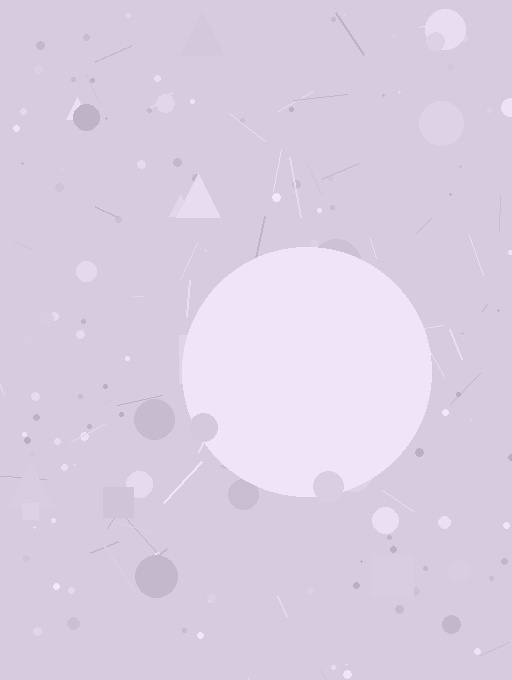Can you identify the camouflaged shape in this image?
The camouflaged shape is a circle.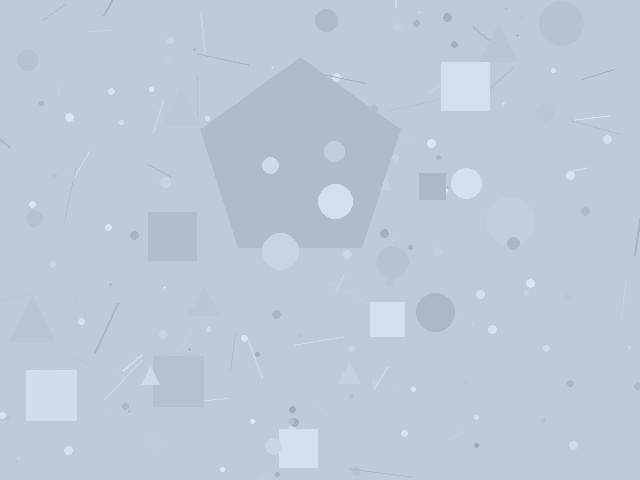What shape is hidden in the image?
A pentagon is hidden in the image.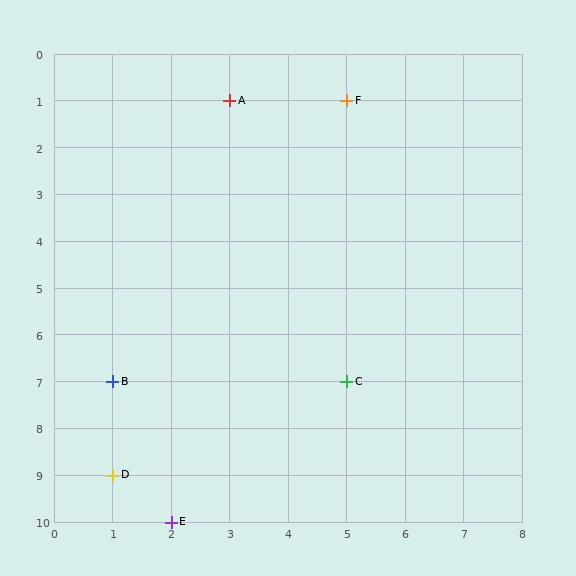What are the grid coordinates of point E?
Point E is at grid coordinates (2, 10).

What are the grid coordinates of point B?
Point B is at grid coordinates (1, 7).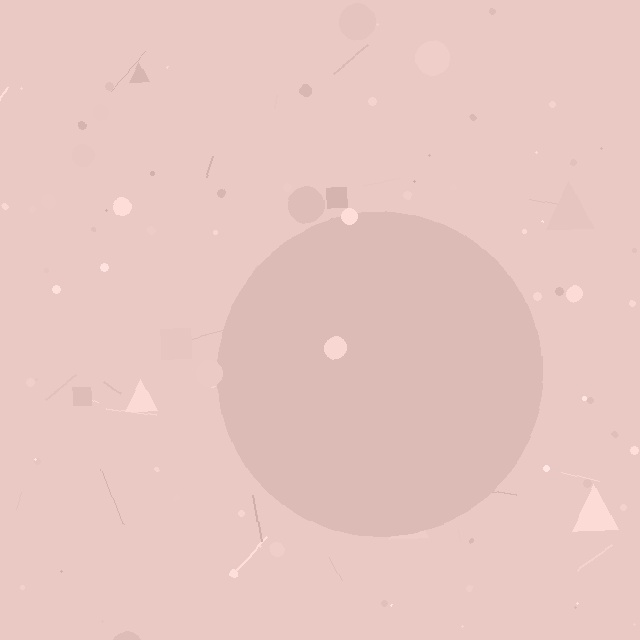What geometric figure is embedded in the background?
A circle is embedded in the background.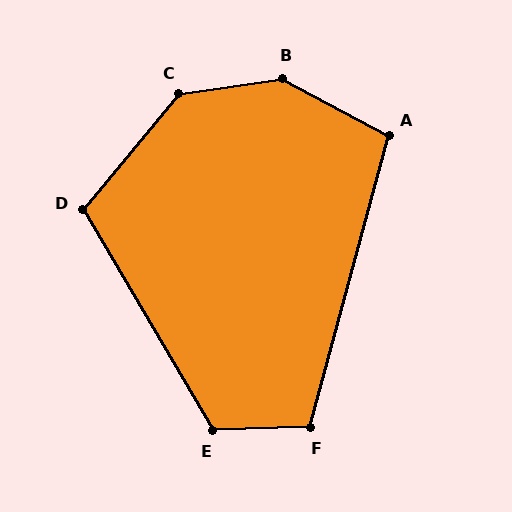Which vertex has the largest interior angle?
B, at approximately 143 degrees.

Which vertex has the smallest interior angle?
A, at approximately 103 degrees.